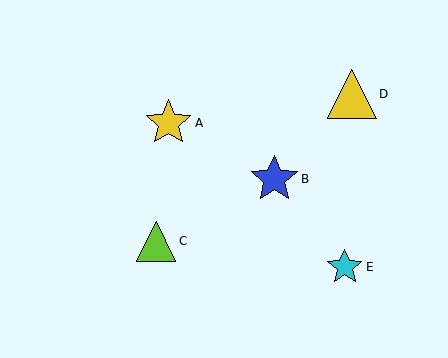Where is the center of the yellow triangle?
The center of the yellow triangle is at (352, 94).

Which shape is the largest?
The yellow triangle (labeled D) is the largest.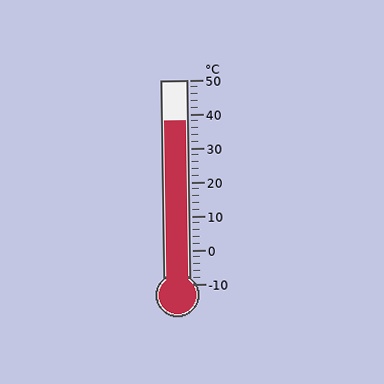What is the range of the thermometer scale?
The thermometer scale ranges from -10°C to 50°C.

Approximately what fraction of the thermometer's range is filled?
The thermometer is filled to approximately 80% of its range.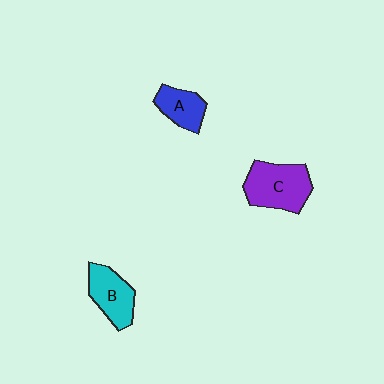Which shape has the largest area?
Shape C (purple).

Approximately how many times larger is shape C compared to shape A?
Approximately 1.7 times.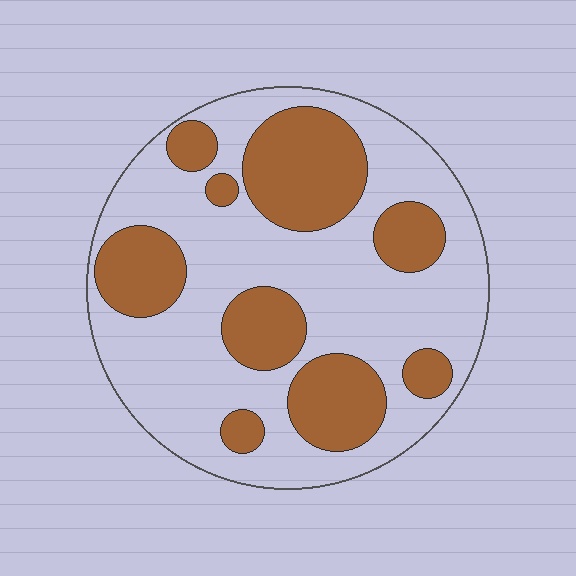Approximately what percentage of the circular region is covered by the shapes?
Approximately 35%.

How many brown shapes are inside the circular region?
9.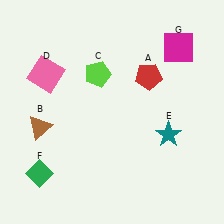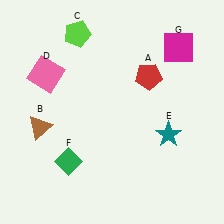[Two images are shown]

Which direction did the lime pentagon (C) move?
The lime pentagon (C) moved up.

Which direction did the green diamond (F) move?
The green diamond (F) moved right.